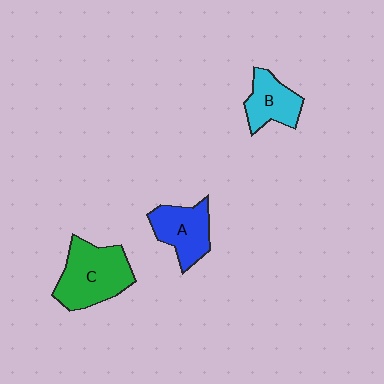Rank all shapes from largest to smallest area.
From largest to smallest: C (green), A (blue), B (cyan).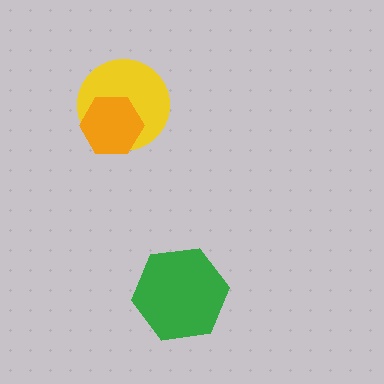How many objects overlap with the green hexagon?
0 objects overlap with the green hexagon.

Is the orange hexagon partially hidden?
No, no other shape covers it.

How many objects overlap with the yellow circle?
1 object overlaps with the yellow circle.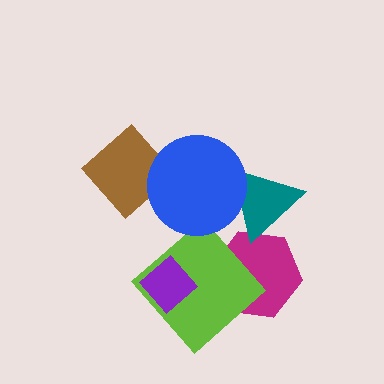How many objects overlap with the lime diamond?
2 objects overlap with the lime diamond.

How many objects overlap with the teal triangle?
2 objects overlap with the teal triangle.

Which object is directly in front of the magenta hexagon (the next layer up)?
The lime diamond is directly in front of the magenta hexagon.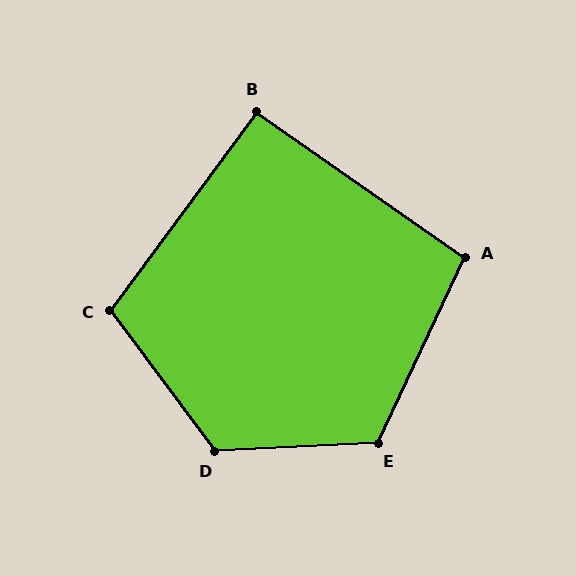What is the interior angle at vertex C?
Approximately 107 degrees (obtuse).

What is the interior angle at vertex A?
Approximately 100 degrees (obtuse).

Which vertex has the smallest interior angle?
B, at approximately 91 degrees.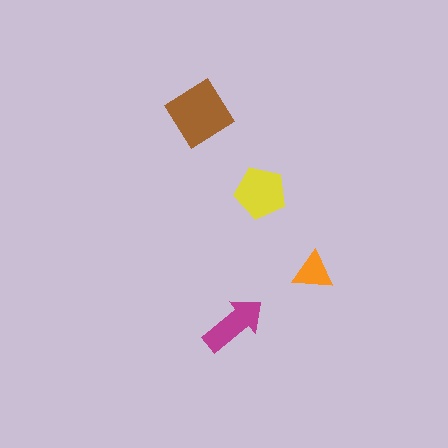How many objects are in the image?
There are 4 objects in the image.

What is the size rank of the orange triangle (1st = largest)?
4th.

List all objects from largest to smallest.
The brown diamond, the yellow pentagon, the magenta arrow, the orange triangle.